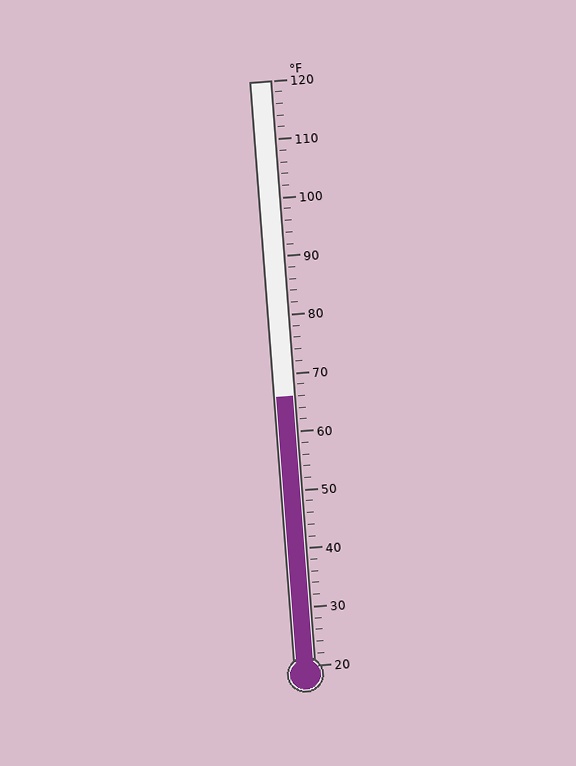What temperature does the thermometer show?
The thermometer shows approximately 66°F.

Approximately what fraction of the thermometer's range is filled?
The thermometer is filled to approximately 45% of its range.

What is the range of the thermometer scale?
The thermometer scale ranges from 20°F to 120°F.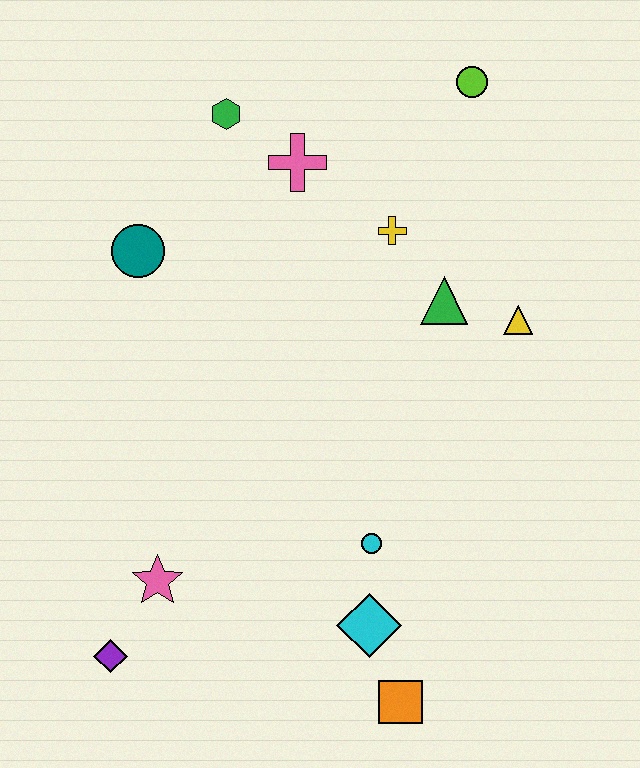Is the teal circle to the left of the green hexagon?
Yes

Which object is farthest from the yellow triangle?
The purple diamond is farthest from the yellow triangle.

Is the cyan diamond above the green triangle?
No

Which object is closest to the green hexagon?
The pink cross is closest to the green hexagon.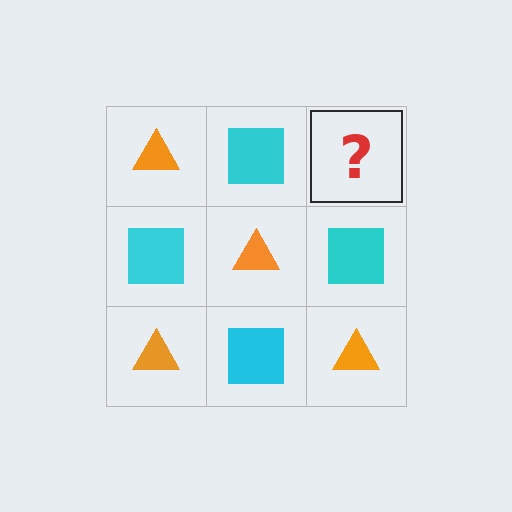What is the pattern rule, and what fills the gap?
The rule is that it alternates orange triangle and cyan square in a checkerboard pattern. The gap should be filled with an orange triangle.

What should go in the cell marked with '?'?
The missing cell should contain an orange triangle.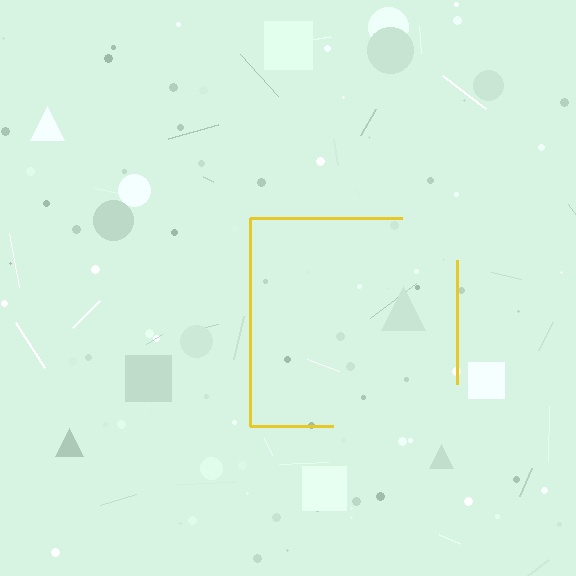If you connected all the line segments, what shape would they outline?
They would outline a square.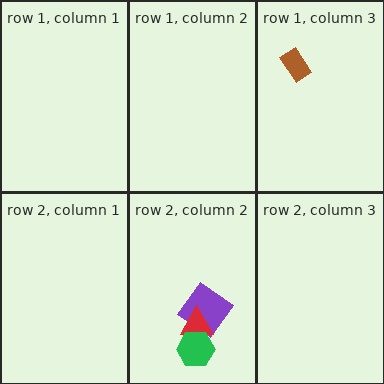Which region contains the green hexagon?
The row 2, column 2 region.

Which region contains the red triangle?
The row 2, column 2 region.